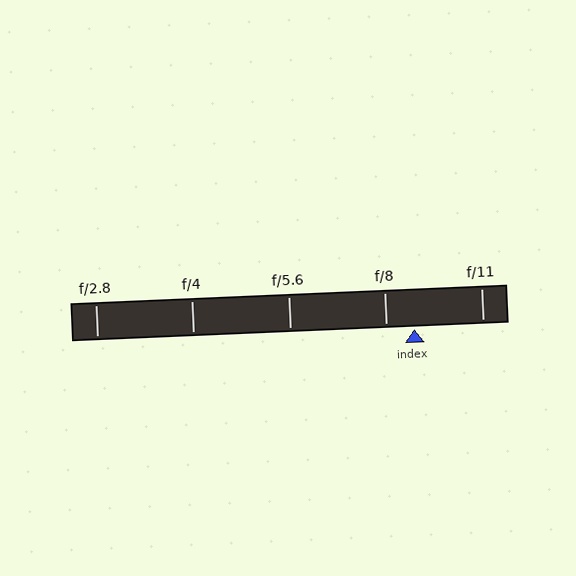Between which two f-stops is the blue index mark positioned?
The index mark is between f/8 and f/11.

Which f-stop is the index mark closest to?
The index mark is closest to f/8.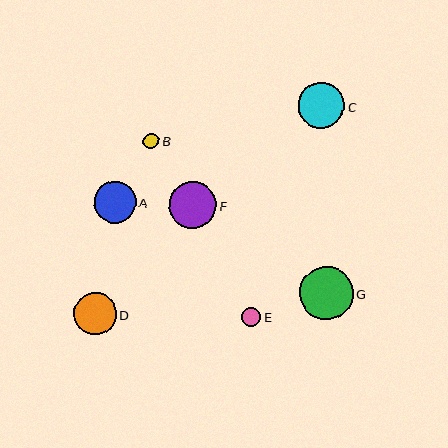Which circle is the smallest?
Circle B is the smallest with a size of approximately 16 pixels.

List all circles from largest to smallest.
From largest to smallest: G, F, C, D, A, E, B.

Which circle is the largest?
Circle G is the largest with a size of approximately 53 pixels.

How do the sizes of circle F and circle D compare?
Circle F and circle D are approximately the same size.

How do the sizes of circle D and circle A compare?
Circle D and circle A are approximately the same size.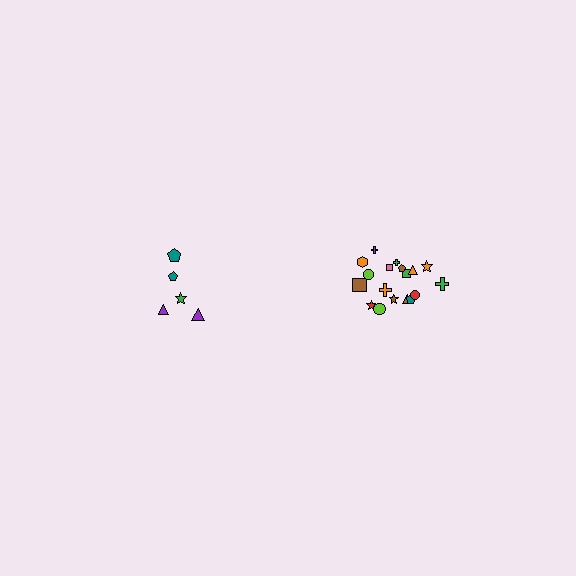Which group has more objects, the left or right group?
The right group.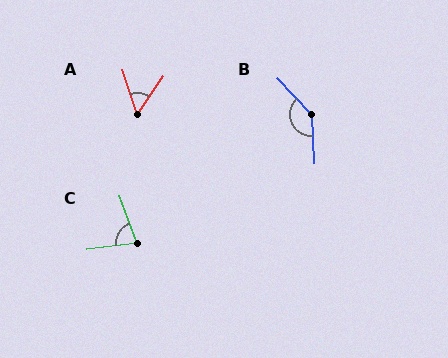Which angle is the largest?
B, at approximately 139 degrees.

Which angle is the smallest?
A, at approximately 53 degrees.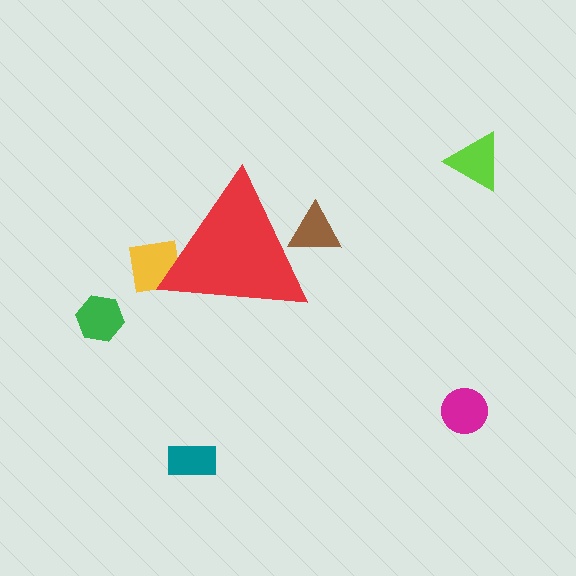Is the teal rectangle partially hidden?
No, the teal rectangle is fully visible.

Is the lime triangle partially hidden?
No, the lime triangle is fully visible.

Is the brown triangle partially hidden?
Yes, the brown triangle is partially hidden behind the red triangle.